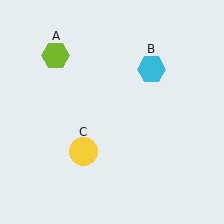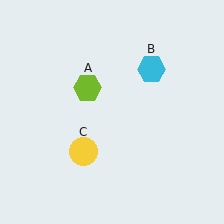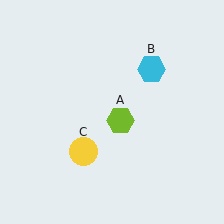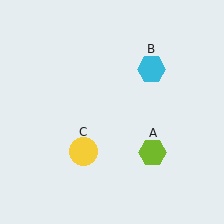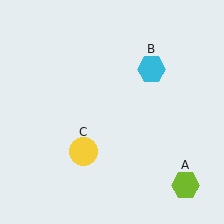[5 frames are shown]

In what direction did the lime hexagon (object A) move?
The lime hexagon (object A) moved down and to the right.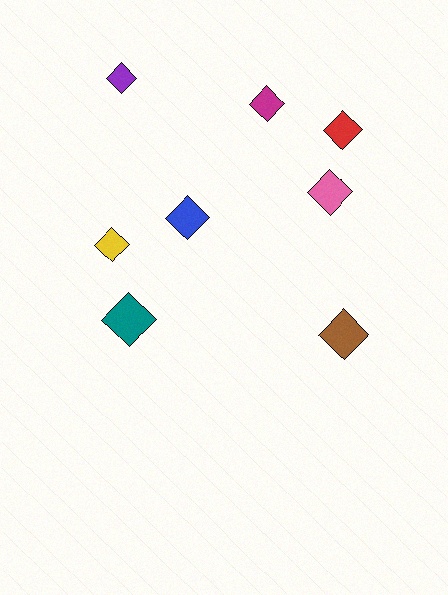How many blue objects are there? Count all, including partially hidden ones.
There is 1 blue object.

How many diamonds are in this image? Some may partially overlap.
There are 8 diamonds.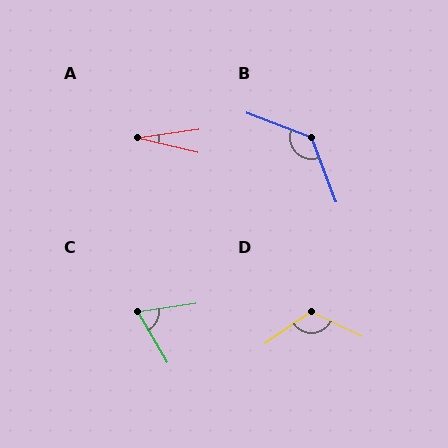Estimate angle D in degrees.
Approximately 119 degrees.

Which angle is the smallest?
A, at approximately 21 degrees.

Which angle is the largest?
B, at approximately 132 degrees.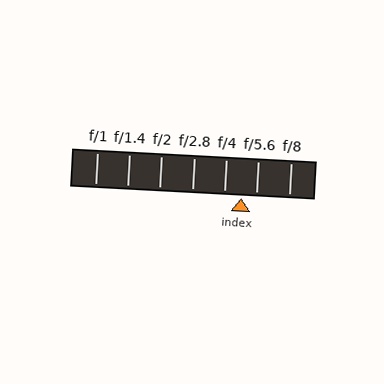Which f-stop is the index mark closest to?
The index mark is closest to f/5.6.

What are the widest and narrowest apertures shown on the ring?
The widest aperture shown is f/1 and the narrowest is f/8.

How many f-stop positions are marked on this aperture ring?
There are 7 f-stop positions marked.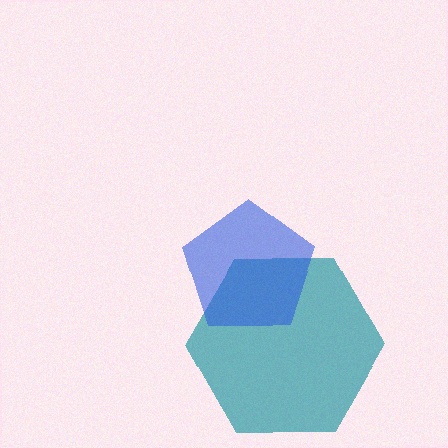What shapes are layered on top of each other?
The layered shapes are: a teal hexagon, a blue pentagon.